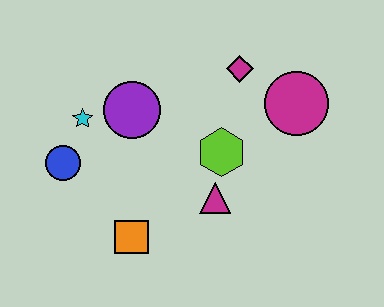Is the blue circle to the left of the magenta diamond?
Yes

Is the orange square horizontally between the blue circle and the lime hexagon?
Yes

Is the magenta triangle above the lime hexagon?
No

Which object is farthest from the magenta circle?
The blue circle is farthest from the magenta circle.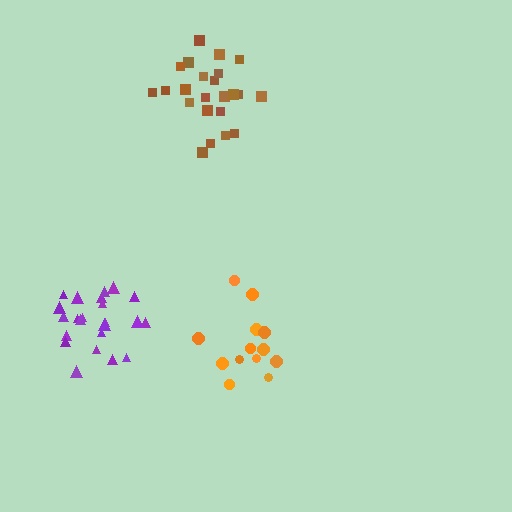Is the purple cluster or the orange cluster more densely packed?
Purple.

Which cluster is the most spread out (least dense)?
Orange.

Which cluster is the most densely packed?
Purple.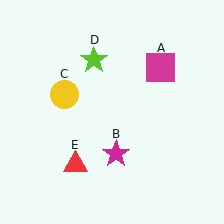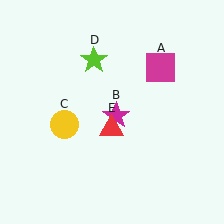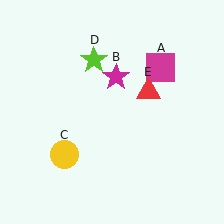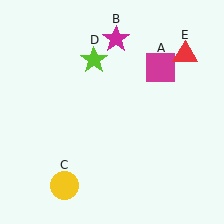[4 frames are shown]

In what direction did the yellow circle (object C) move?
The yellow circle (object C) moved down.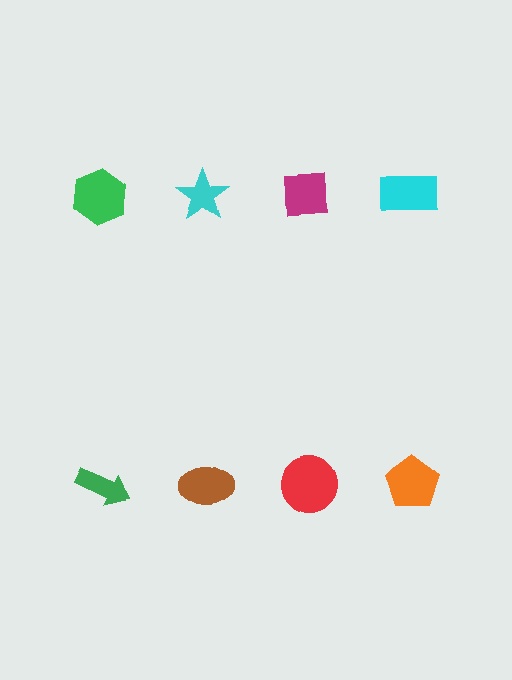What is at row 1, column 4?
A cyan rectangle.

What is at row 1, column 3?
A magenta square.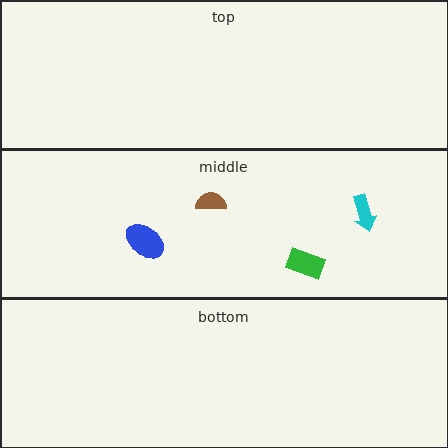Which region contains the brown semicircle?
The middle region.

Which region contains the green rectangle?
The middle region.